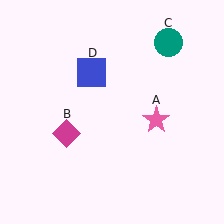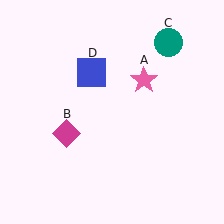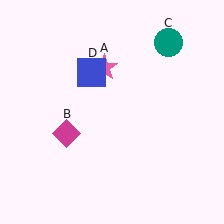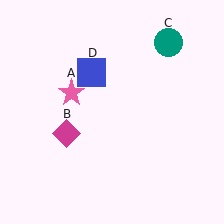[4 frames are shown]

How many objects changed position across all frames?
1 object changed position: pink star (object A).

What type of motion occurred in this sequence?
The pink star (object A) rotated counterclockwise around the center of the scene.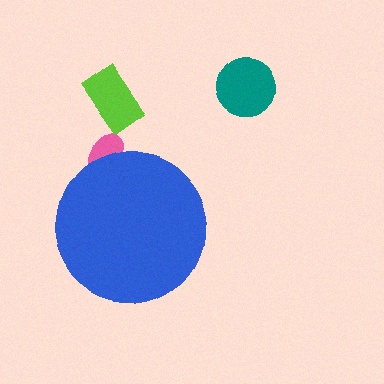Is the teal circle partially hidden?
No, the teal circle is fully visible.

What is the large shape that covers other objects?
A blue circle.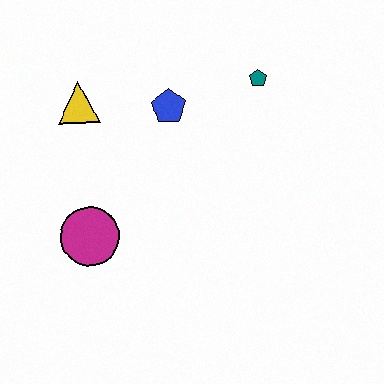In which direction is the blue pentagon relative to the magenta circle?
The blue pentagon is above the magenta circle.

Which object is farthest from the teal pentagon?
The magenta circle is farthest from the teal pentagon.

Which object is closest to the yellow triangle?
The blue pentagon is closest to the yellow triangle.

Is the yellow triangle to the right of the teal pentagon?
No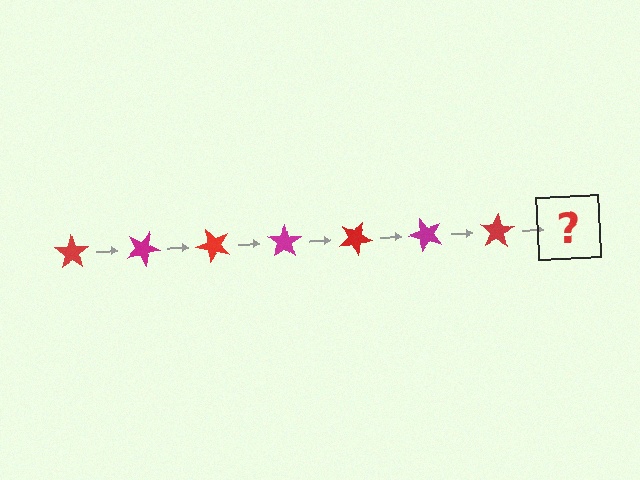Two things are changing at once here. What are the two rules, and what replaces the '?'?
The two rules are that it rotates 25 degrees each step and the color cycles through red and magenta. The '?' should be a magenta star, rotated 175 degrees from the start.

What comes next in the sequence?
The next element should be a magenta star, rotated 175 degrees from the start.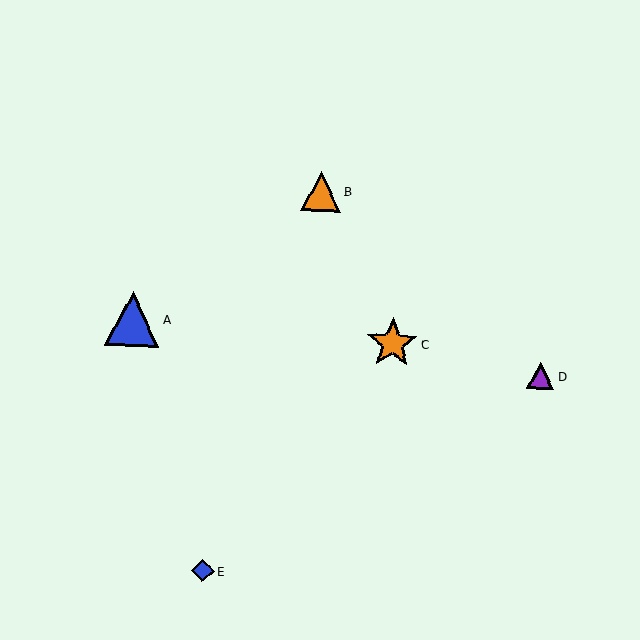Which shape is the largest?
The blue triangle (labeled A) is the largest.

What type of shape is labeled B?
Shape B is an orange triangle.